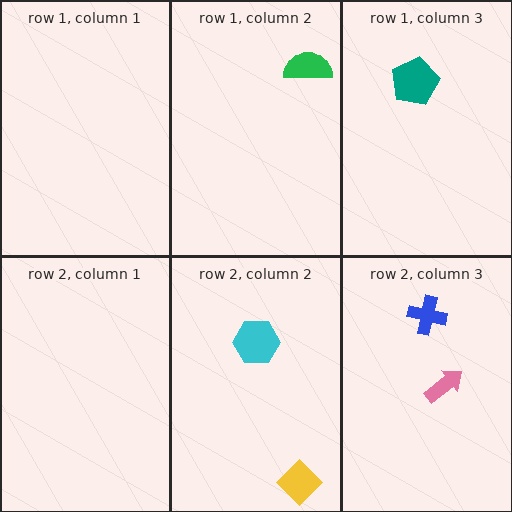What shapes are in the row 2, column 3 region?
The pink arrow, the blue cross.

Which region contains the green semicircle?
The row 1, column 2 region.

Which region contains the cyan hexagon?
The row 2, column 2 region.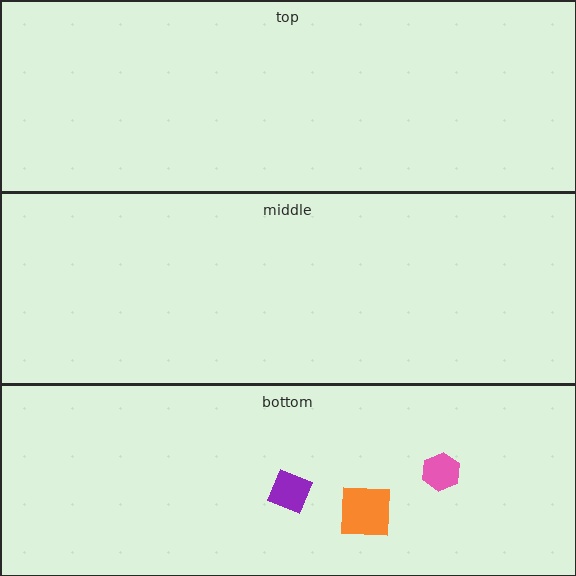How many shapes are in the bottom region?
3.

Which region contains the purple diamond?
The bottom region.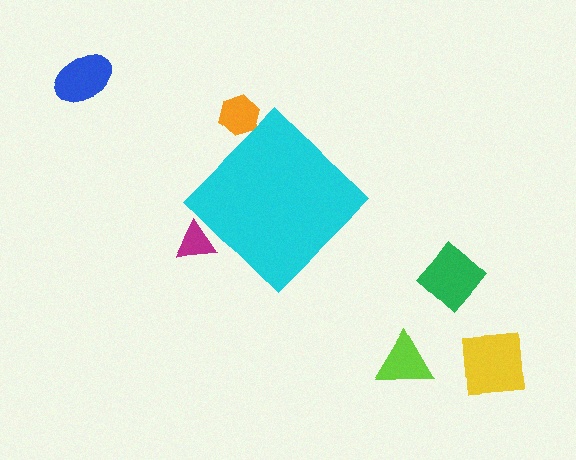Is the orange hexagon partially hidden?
Yes, the orange hexagon is partially hidden behind the cyan diamond.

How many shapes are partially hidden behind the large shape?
2 shapes are partially hidden.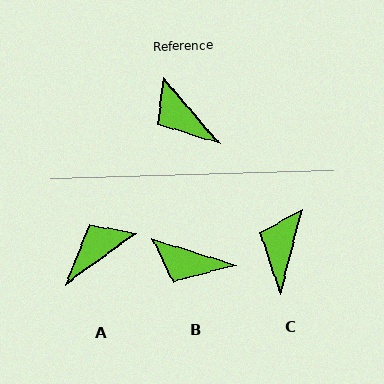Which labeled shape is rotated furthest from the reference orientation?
A, about 94 degrees away.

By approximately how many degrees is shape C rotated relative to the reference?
Approximately 55 degrees clockwise.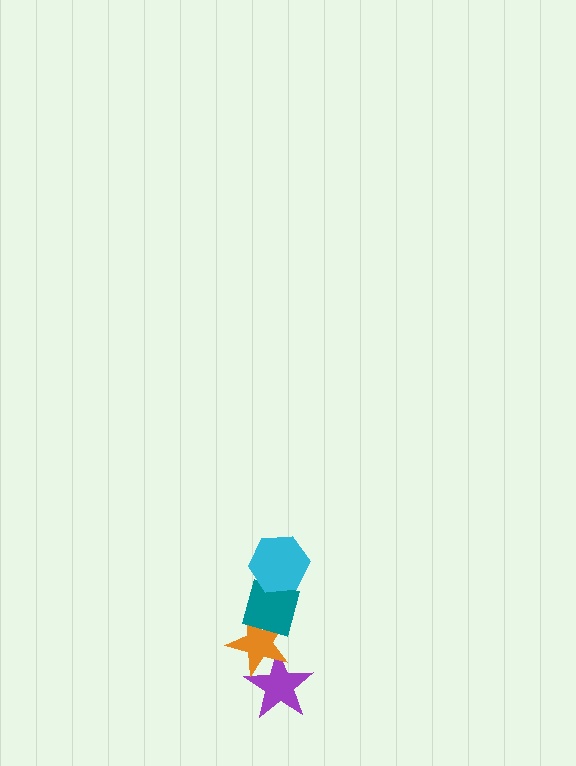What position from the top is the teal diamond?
The teal diamond is 2nd from the top.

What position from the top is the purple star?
The purple star is 4th from the top.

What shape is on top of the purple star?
The orange star is on top of the purple star.